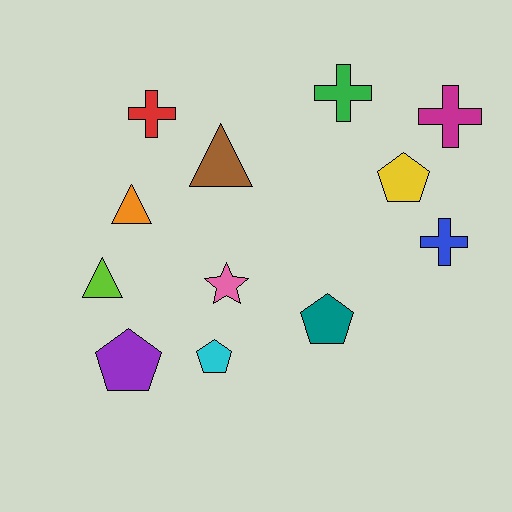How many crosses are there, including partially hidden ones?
There are 4 crosses.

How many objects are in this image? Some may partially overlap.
There are 12 objects.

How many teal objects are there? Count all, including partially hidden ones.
There is 1 teal object.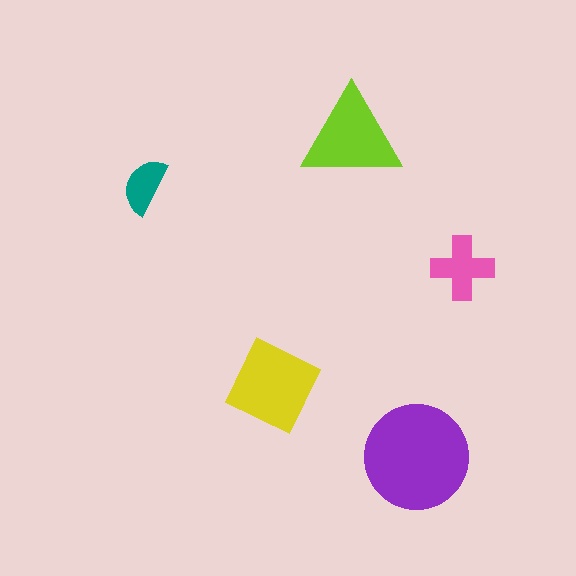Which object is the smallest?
The teal semicircle.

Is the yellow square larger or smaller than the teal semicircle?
Larger.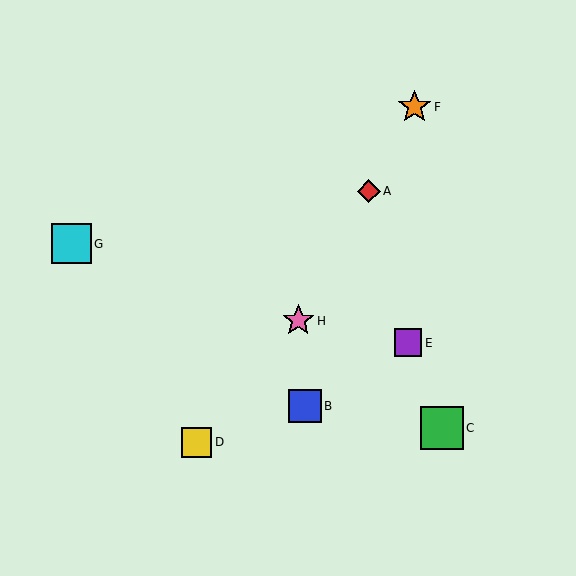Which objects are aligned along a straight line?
Objects A, F, H are aligned along a straight line.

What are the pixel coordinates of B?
Object B is at (305, 406).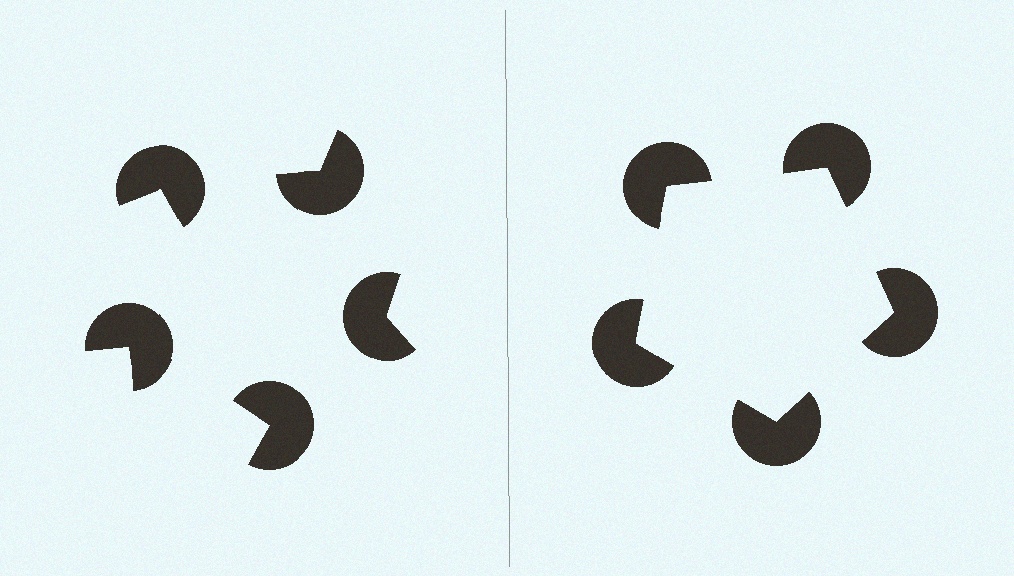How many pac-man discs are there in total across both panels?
10 — 5 on each side.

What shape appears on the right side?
An illusory pentagon.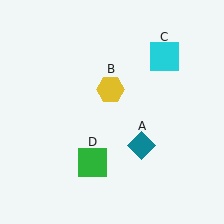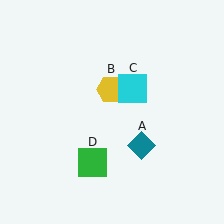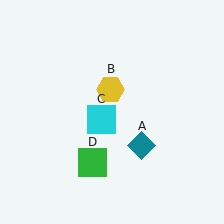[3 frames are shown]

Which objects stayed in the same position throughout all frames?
Teal diamond (object A) and yellow hexagon (object B) and green square (object D) remained stationary.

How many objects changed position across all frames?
1 object changed position: cyan square (object C).